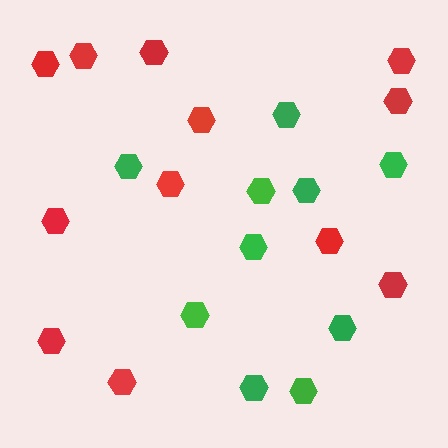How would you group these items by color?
There are 2 groups: one group of red hexagons (12) and one group of green hexagons (10).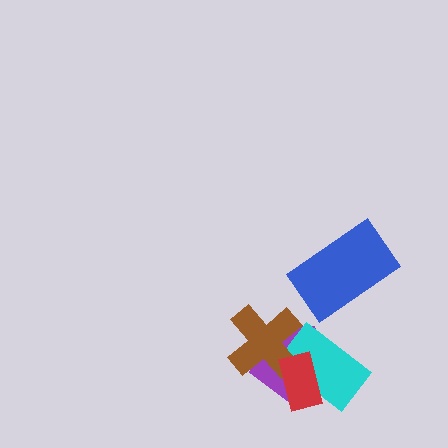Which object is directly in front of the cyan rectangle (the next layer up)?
The brown cross is directly in front of the cyan rectangle.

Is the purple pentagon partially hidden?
Yes, it is partially covered by another shape.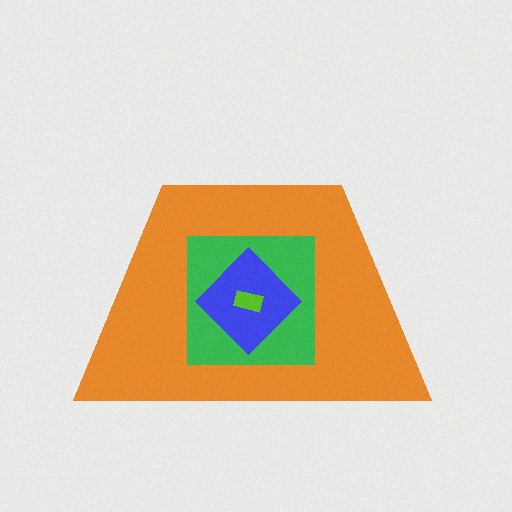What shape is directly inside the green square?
The blue diamond.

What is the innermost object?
The lime rectangle.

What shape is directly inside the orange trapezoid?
The green square.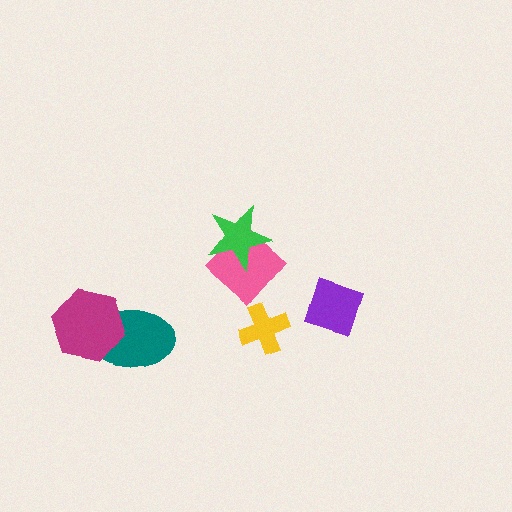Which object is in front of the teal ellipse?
The magenta hexagon is in front of the teal ellipse.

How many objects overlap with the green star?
1 object overlaps with the green star.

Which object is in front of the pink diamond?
The green star is in front of the pink diamond.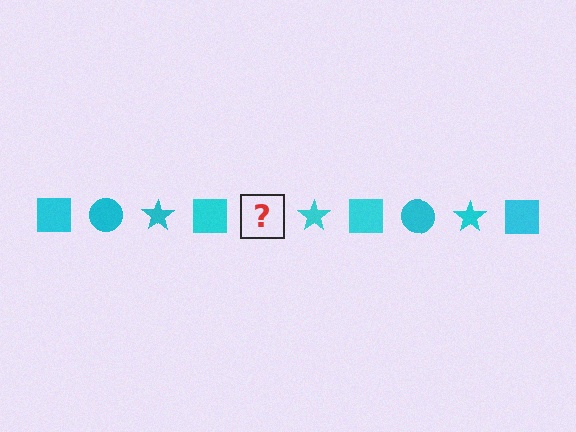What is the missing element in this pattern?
The missing element is a cyan circle.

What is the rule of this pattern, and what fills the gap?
The rule is that the pattern cycles through square, circle, star shapes in cyan. The gap should be filled with a cyan circle.